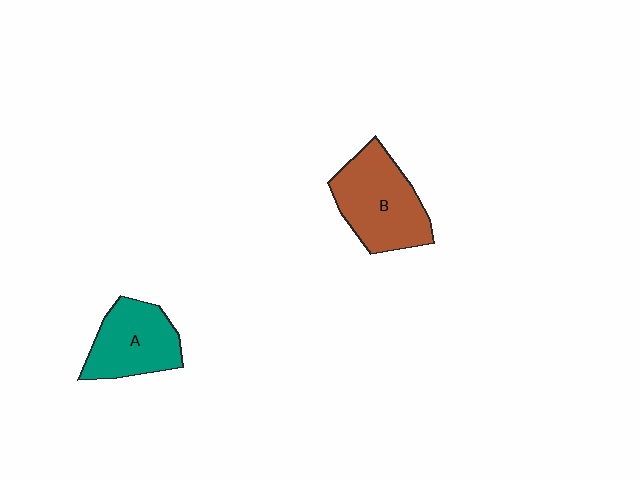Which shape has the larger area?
Shape B (brown).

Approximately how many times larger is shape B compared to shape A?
Approximately 1.2 times.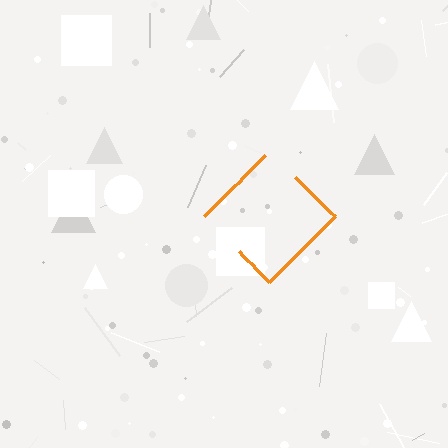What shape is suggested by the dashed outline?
The dashed outline suggests a diamond.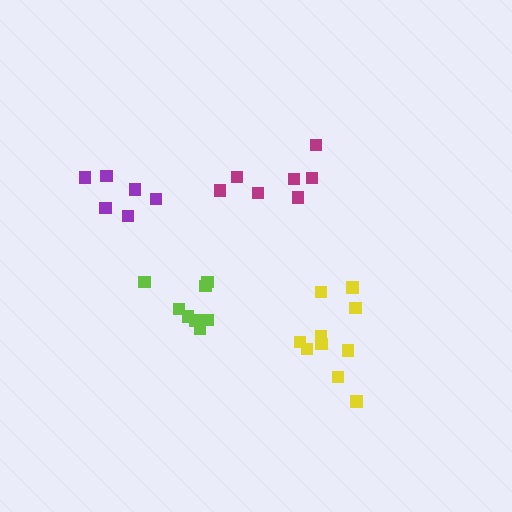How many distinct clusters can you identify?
There are 4 distinct clusters.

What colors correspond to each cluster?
The clusters are colored: purple, magenta, yellow, lime.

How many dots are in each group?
Group 1: 6 dots, Group 2: 7 dots, Group 3: 10 dots, Group 4: 8 dots (31 total).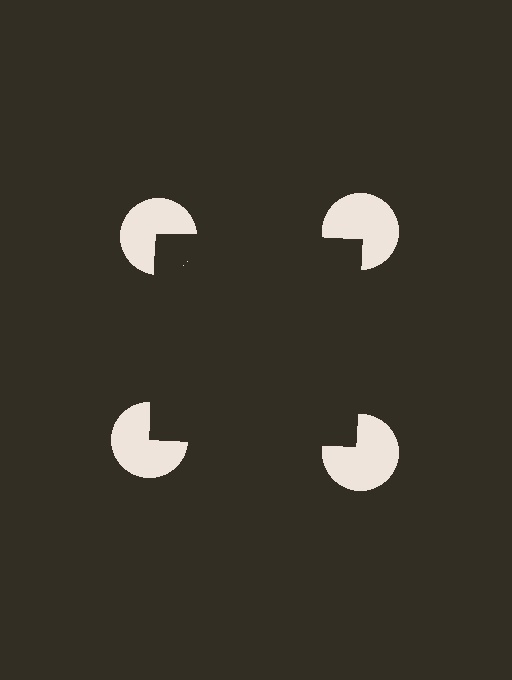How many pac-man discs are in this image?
There are 4 — one at each vertex of the illusory square.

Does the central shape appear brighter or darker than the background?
It typically appears slightly darker than the background, even though no actual brightness change is drawn.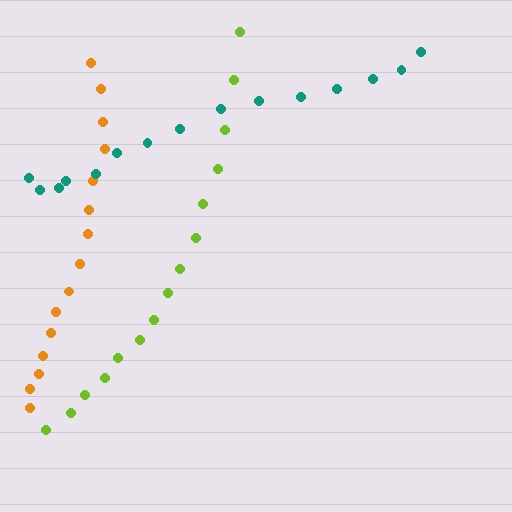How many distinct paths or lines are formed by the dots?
There are 3 distinct paths.